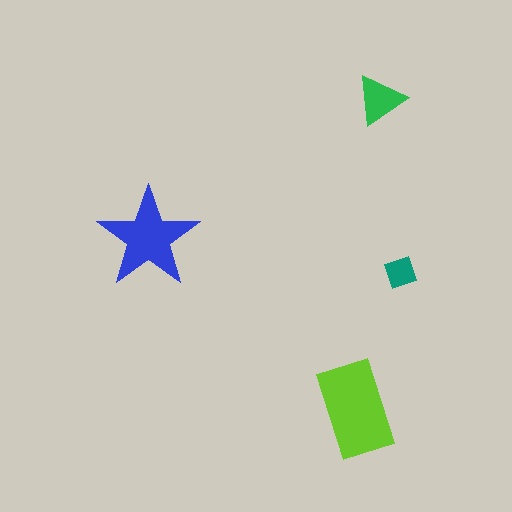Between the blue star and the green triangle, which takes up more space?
The blue star.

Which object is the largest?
The lime rectangle.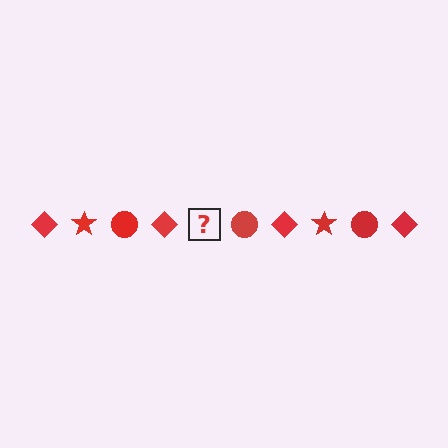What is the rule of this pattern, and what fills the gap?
The rule is that the pattern cycles through diamond, star, circle shapes in red. The gap should be filled with a red star.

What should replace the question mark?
The question mark should be replaced with a red star.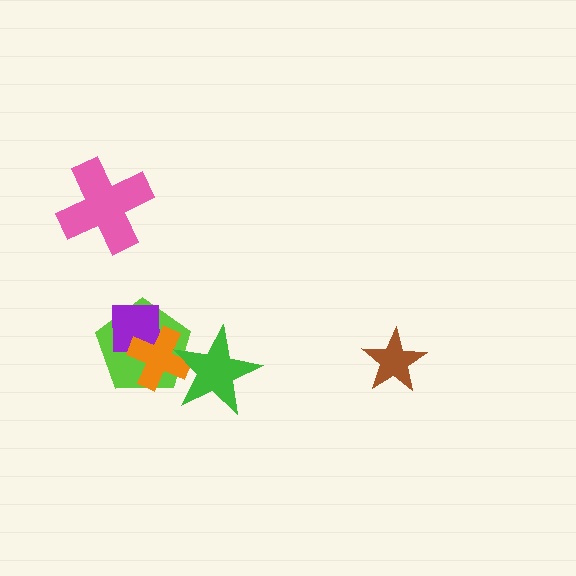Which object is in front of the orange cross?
The green star is in front of the orange cross.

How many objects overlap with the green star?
2 objects overlap with the green star.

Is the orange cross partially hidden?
Yes, it is partially covered by another shape.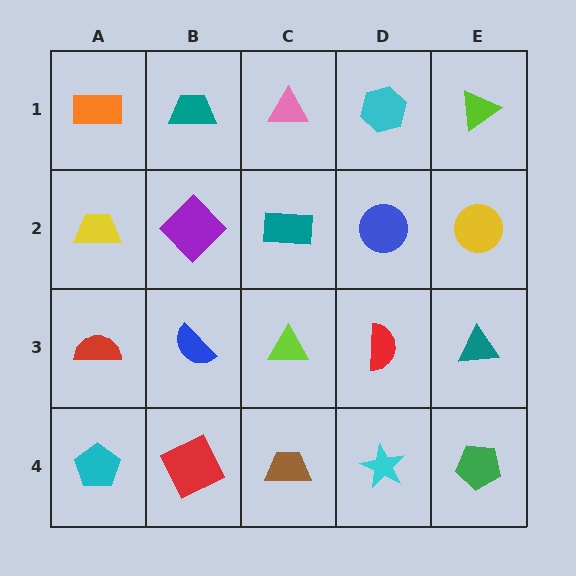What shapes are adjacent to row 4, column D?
A red semicircle (row 3, column D), a brown trapezoid (row 4, column C), a green pentagon (row 4, column E).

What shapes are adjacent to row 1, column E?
A yellow circle (row 2, column E), a cyan hexagon (row 1, column D).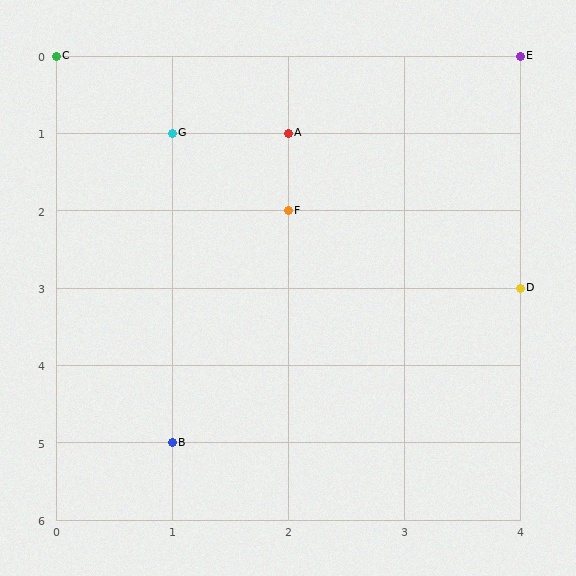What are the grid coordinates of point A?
Point A is at grid coordinates (2, 1).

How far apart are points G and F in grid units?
Points G and F are 1 column and 1 row apart (about 1.4 grid units diagonally).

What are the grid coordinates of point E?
Point E is at grid coordinates (4, 0).